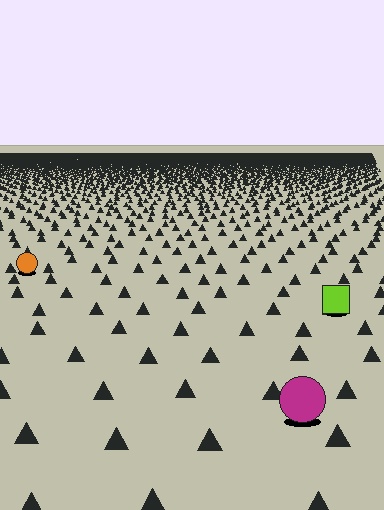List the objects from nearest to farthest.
From nearest to farthest: the magenta circle, the lime square, the orange circle.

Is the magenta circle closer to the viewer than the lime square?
Yes. The magenta circle is closer — you can tell from the texture gradient: the ground texture is coarser near it.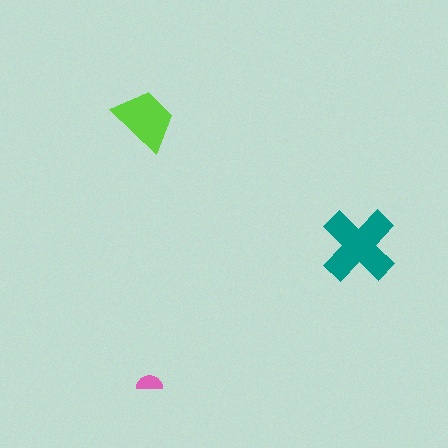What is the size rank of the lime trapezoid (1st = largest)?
2nd.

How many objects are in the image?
There are 3 objects in the image.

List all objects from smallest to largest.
The pink semicircle, the lime trapezoid, the teal cross.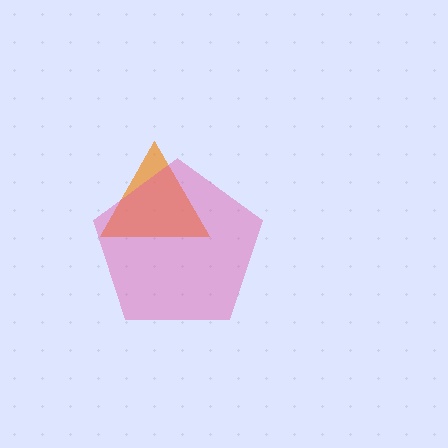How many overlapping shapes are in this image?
There are 2 overlapping shapes in the image.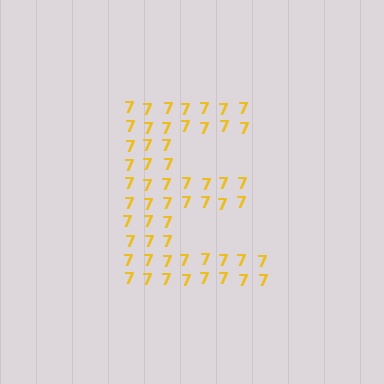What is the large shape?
The large shape is the letter E.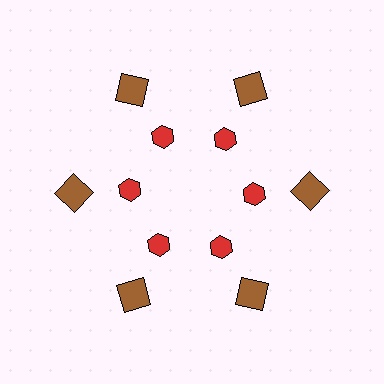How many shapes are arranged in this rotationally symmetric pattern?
There are 12 shapes, arranged in 6 groups of 2.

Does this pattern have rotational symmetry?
Yes, this pattern has 6-fold rotational symmetry. It looks the same after rotating 60 degrees around the center.